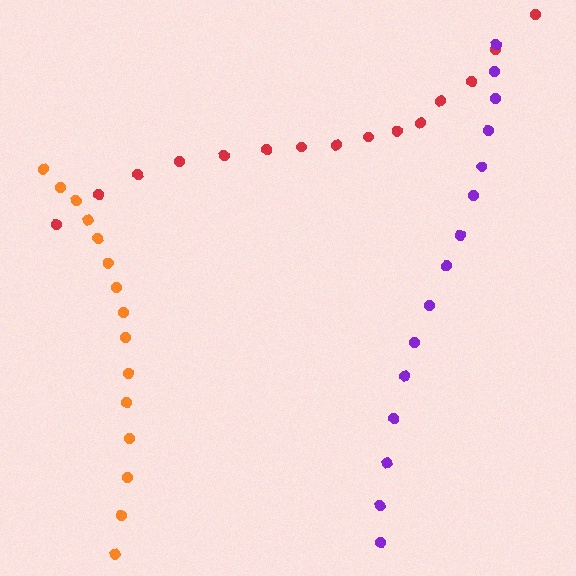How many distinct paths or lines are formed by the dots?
There are 3 distinct paths.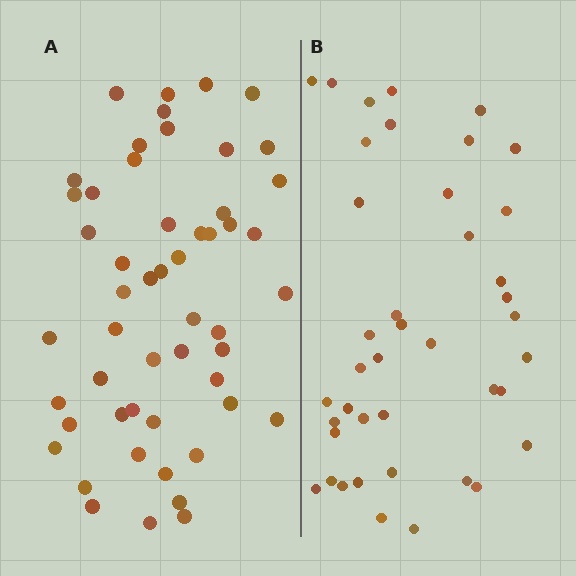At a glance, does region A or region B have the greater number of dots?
Region A (the left region) has more dots.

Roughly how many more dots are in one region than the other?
Region A has roughly 12 or so more dots than region B.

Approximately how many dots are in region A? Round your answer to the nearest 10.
About 50 dots. (The exact count is 52, which rounds to 50.)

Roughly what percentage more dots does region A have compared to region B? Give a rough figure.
About 25% more.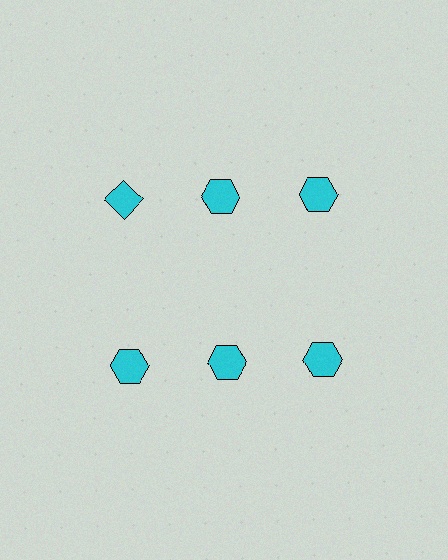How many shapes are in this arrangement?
There are 6 shapes arranged in a grid pattern.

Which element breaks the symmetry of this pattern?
The cyan diamond in the top row, leftmost column breaks the symmetry. All other shapes are cyan hexagons.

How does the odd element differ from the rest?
It has a different shape: diamond instead of hexagon.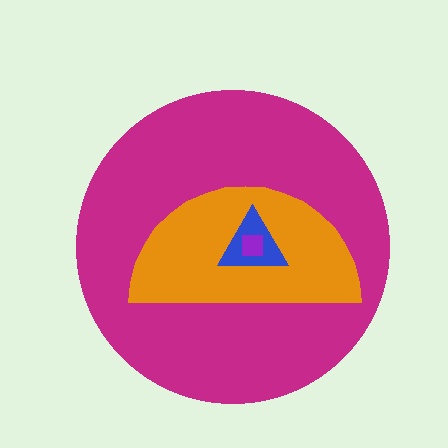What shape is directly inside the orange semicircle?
The blue triangle.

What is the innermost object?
The purple square.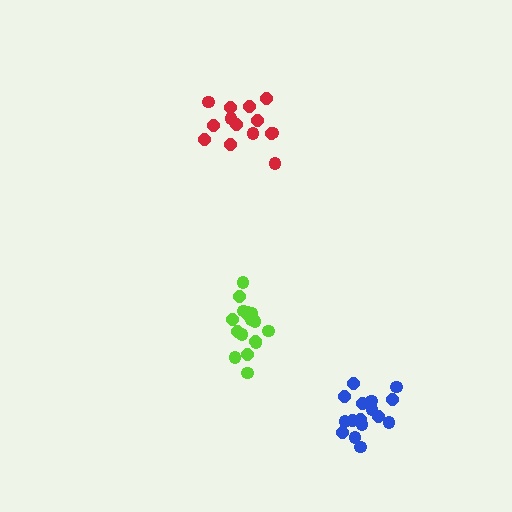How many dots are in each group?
Group 1: 17 dots, Group 2: 14 dots, Group 3: 16 dots (47 total).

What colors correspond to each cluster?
The clusters are colored: lime, red, blue.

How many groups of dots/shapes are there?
There are 3 groups.